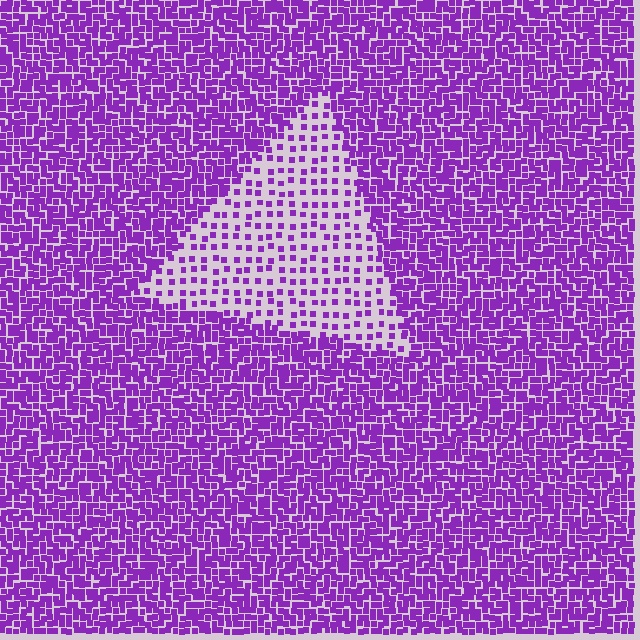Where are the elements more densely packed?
The elements are more densely packed outside the triangle boundary.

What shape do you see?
I see a triangle.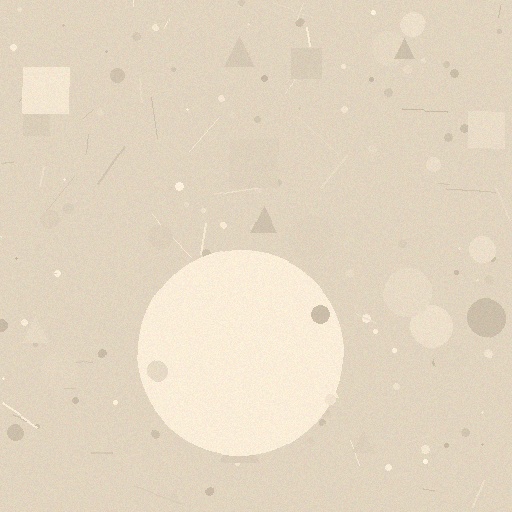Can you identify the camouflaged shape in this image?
The camouflaged shape is a circle.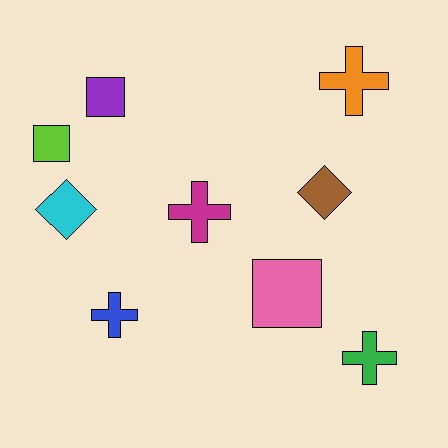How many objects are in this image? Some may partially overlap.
There are 9 objects.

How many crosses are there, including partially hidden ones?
There are 4 crosses.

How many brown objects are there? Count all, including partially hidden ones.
There is 1 brown object.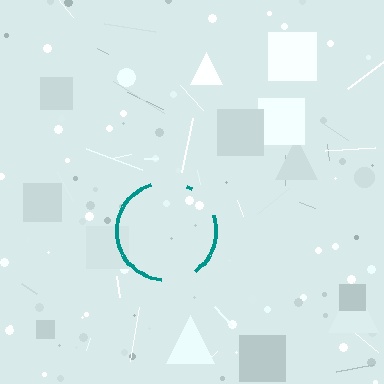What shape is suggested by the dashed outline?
The dashed outline suggests a circle.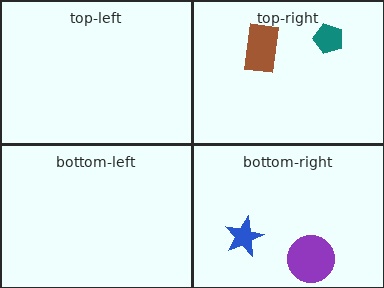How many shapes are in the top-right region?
2.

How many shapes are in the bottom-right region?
2.